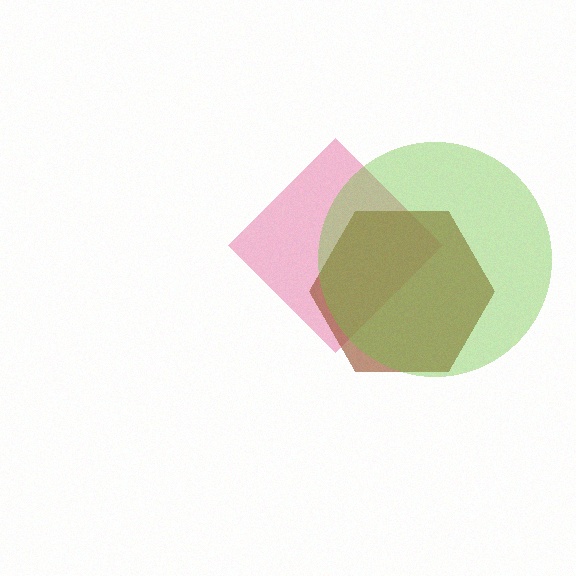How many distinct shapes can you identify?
There are 3 distinct shapes: a pink diamond, a brown hexagon, a lime circle.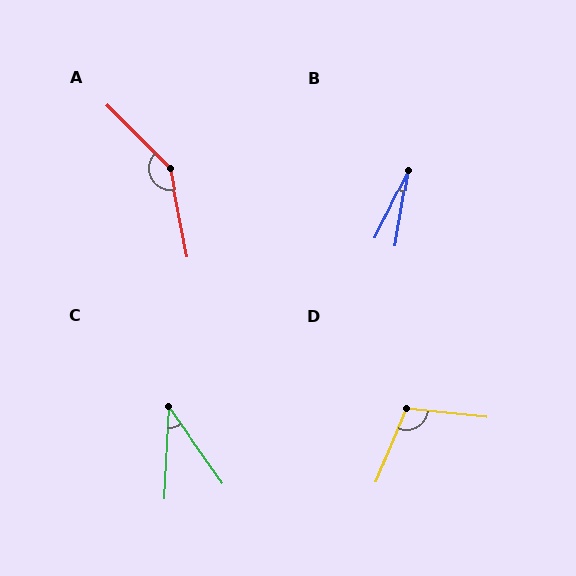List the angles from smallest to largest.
B (15°), C (38°), D (106°), A (146°).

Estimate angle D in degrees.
Approximately 106 degrees.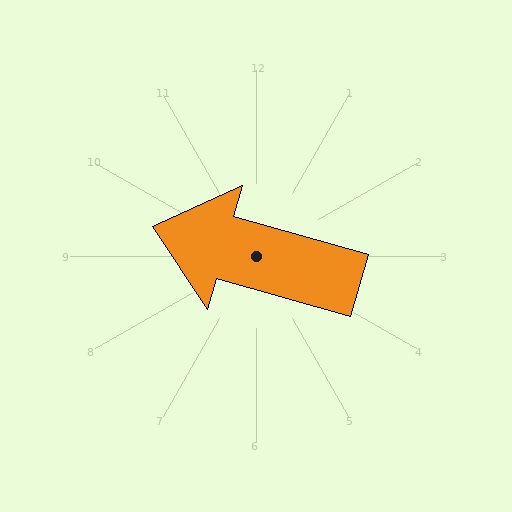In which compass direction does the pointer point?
West.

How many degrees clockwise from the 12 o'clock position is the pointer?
Approximately 286 degrees.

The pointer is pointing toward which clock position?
Roughly 10 o'clock.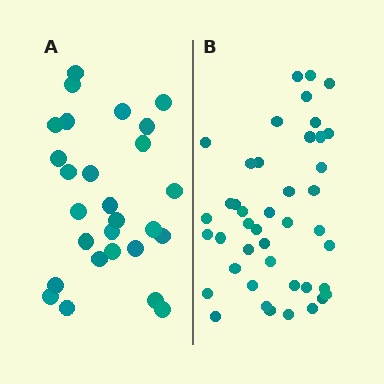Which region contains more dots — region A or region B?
Region B (the right region) has more dots.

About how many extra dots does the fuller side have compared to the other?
Region B has approximately 15 more dots than region A.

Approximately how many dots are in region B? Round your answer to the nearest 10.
About 40 dots. (The exact count is 43, which rounds to 40.)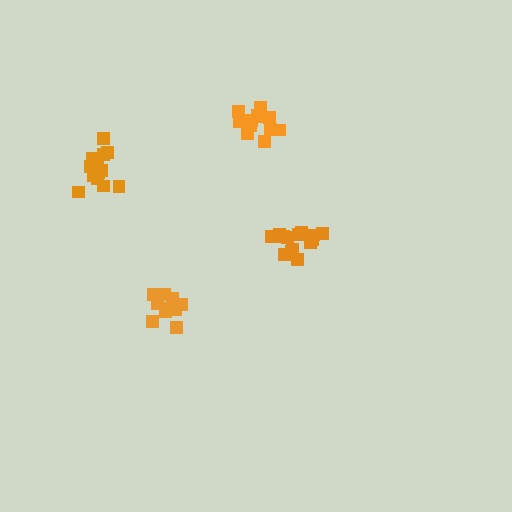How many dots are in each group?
Group 1: 15 dots, Group 2: 15 dots, Group 3: 10 dots, Group 4: 13 dots (53 total).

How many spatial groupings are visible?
There are 4 spatial groupings.